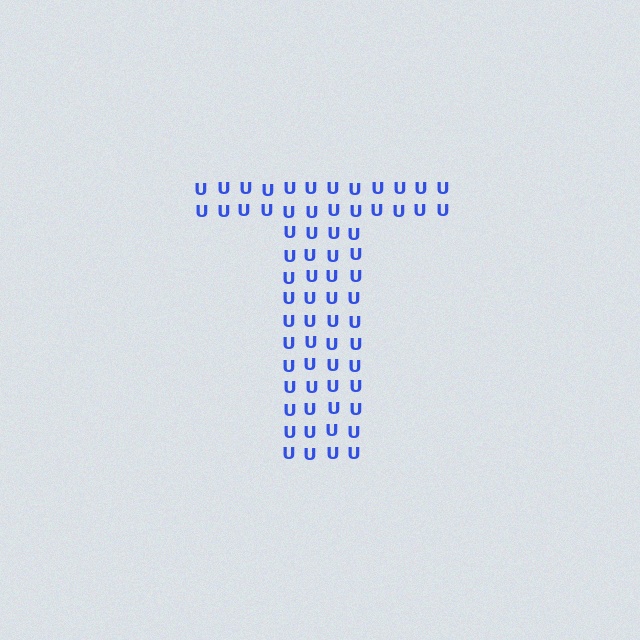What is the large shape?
The large shape is the letter T.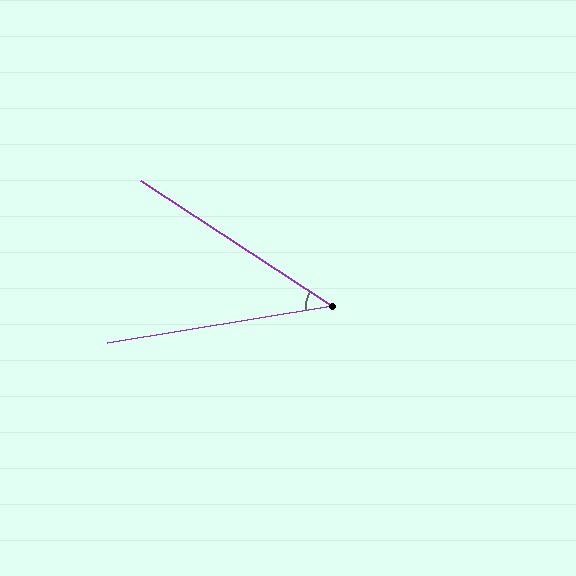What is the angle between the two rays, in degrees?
Approximately 42 degrees.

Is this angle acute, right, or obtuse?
It is acute.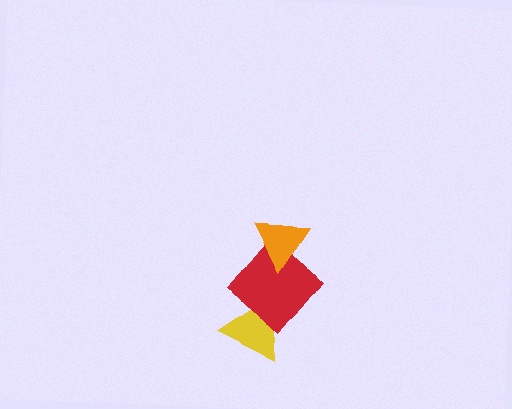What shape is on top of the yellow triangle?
The red diamond is on top of the yellow triangle.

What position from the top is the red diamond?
The red diamond is 2nd from the top.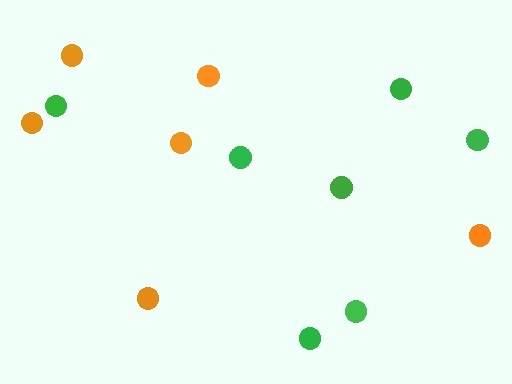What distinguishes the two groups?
There are 2 groups: one group of green circles (7) and one group of orange circles (6).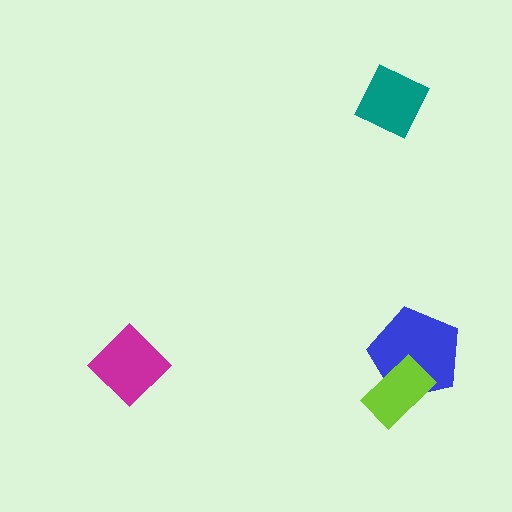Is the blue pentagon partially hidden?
Yes, it is partially covered by another shape.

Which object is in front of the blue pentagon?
The lime rectangle is in front of the blue pentagon.